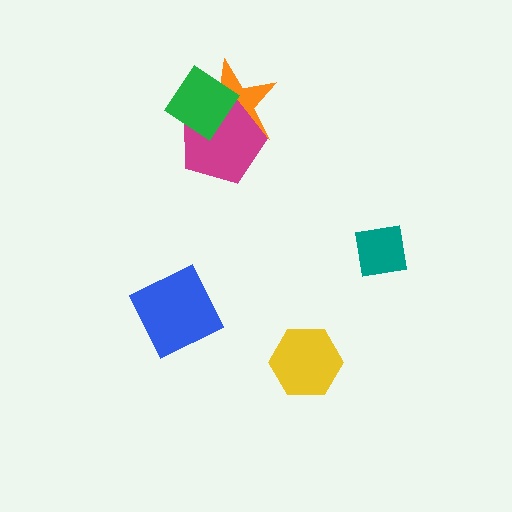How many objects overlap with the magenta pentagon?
2 objects overlap with the magenta pentagon.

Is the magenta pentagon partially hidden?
Yes, it is partially covered by another shape.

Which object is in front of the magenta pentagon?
The green diamond is in front of the magenta pentagon.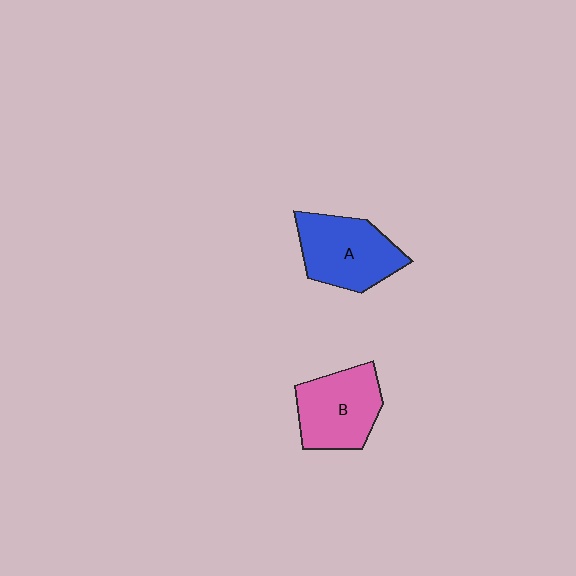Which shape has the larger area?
Shape A (blue).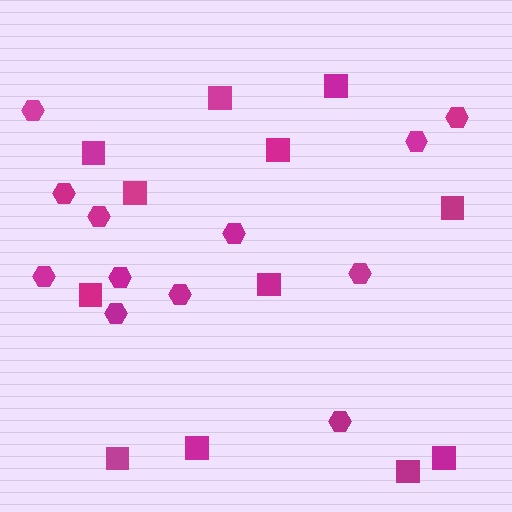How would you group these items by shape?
There are 2 groups: one group of hexagons (12) and one group of squares (12).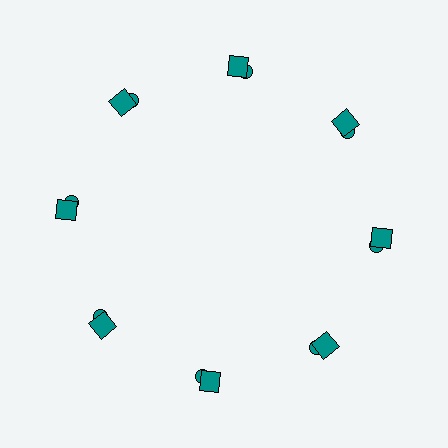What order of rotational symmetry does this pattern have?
This pattern has 8-fold rotational symmetry.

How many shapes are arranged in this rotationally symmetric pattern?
There are 16 shapes, arranged in 8 groups of 2.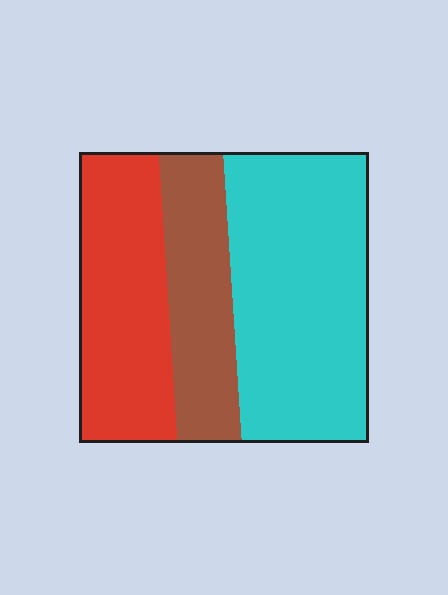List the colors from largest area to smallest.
From largest to smallest: cyan, red, brown.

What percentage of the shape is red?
Red takes up about one third (1/3) of the shape.